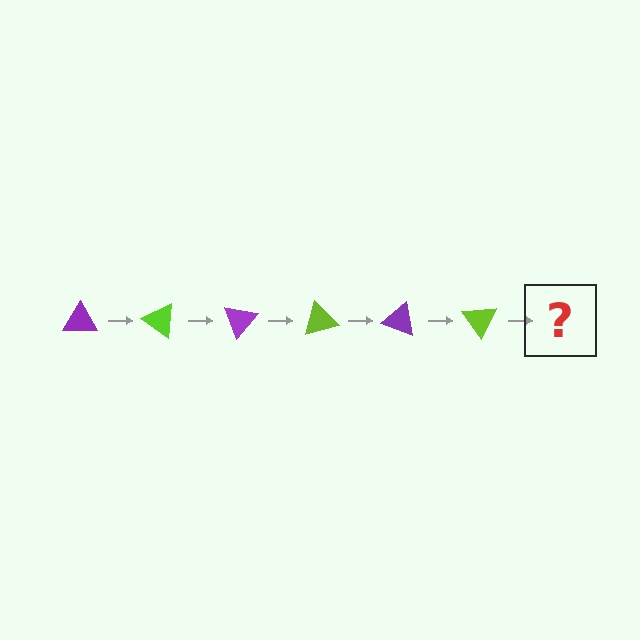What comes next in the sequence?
The next element should be a purple triangle, rotated 210 degrees from the start.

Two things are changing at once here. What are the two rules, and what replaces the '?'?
The two rules are that it rotates 35 degrees each step and the color cycles through purple and lime. The '?' should be a purple triangle, rotated 210 degrees from the start.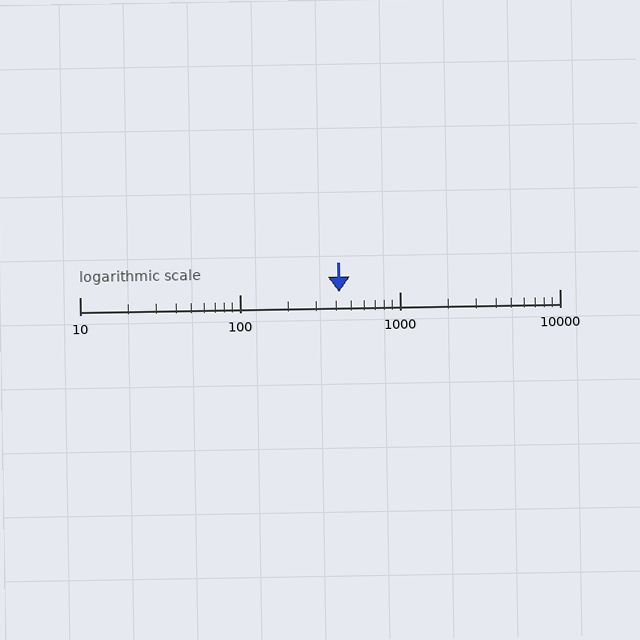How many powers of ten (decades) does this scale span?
The scale spans 3 decades, from 10 to 10000.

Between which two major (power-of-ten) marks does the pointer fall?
The pointer is between 100 and 1000.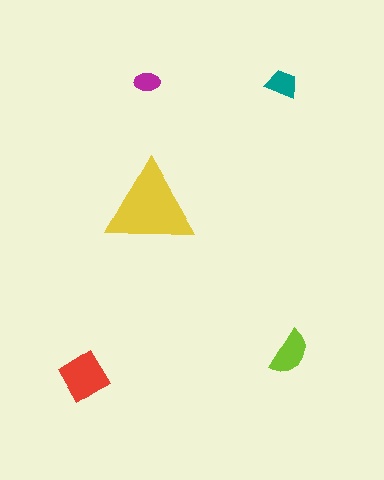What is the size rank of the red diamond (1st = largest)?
2nd.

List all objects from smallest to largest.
The magenta ellipse, the teal trapezoid, the lime semicircle, the red diamond, the yellow triangle.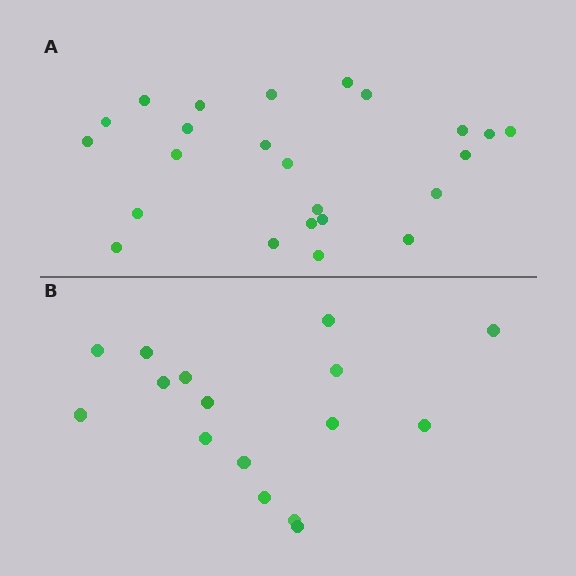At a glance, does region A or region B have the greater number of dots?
Region A (the top region) has more dots.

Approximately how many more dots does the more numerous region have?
Region A has roughly 8 or so more dots than region B.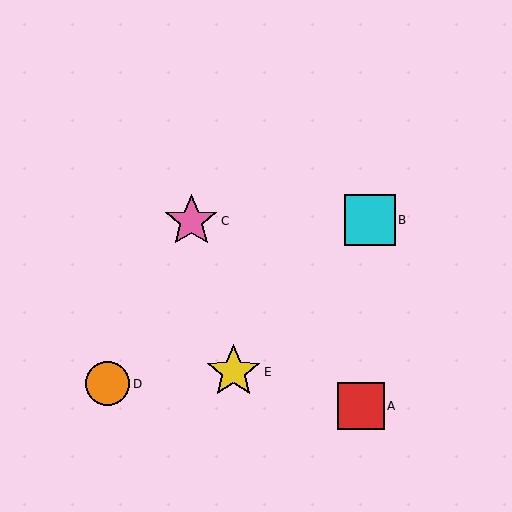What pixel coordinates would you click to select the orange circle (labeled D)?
Click at (107, 384) to select the orange circle D.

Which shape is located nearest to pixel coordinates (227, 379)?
The yellow star (labeled E) at (233, 372) is nearest to that location.